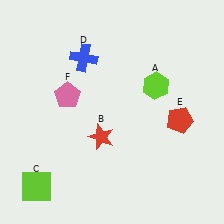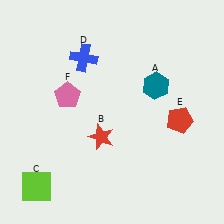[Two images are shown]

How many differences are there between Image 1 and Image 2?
There is 1 difference between the two images.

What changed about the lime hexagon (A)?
In Image 1, A is lime. In Image 2, it changed to teal.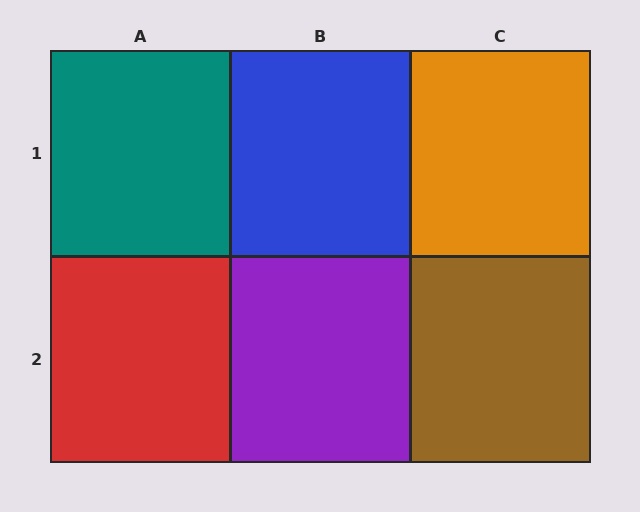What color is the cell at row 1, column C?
Orange.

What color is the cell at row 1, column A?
Teal.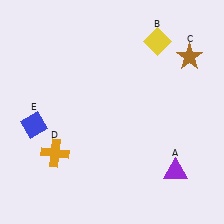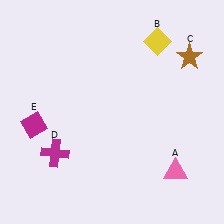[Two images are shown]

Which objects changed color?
A changed from purple to pink. D changed from orange to magenta. E changed from blue to magenta.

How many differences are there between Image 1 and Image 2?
There are 3 differences between the two images.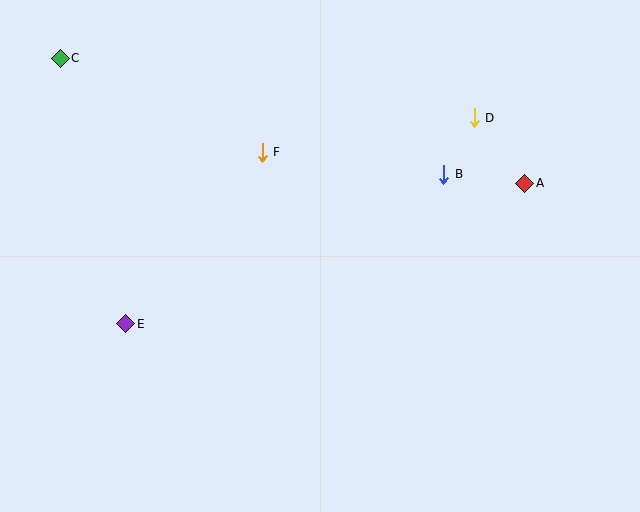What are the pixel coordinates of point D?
Point D is at (474, 118).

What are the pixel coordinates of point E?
Point E is at (126, 324).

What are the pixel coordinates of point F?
Point F is at (262, 152).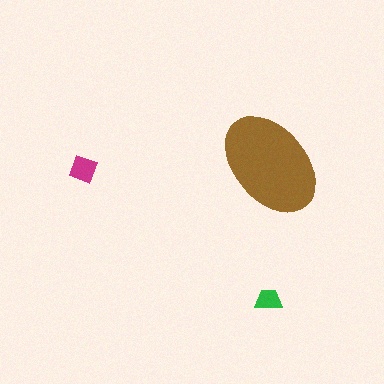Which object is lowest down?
The green trapezoid is bottommost.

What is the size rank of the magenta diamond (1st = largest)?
2nd.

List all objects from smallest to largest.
The green trapezoid, the magenta diamond, the brown ellipse.